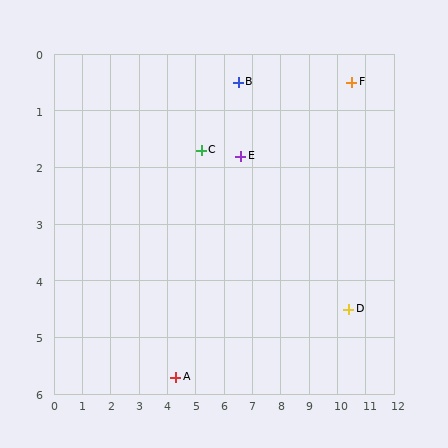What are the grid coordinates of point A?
Point A is at approximately (4.3, 5.7).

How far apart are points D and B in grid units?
Points D and B are about 5.6 grid units apart.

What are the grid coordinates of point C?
Point C is at approximately (5.2, 1.7).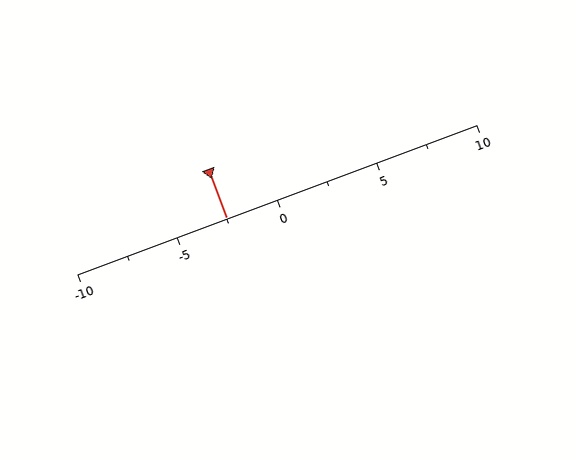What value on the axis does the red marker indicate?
The marker indicates approximately -2.5.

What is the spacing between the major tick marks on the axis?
The major ticks are spaced 5 apart.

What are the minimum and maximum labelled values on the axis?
The axis runs from -10 to 10.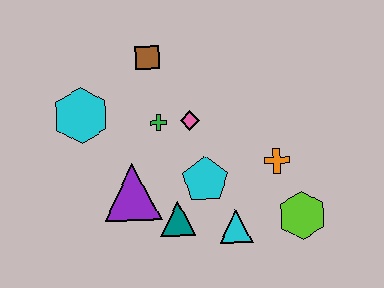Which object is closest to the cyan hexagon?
The green cross is closest to the cyan hexagon.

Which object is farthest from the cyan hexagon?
The lime hexagon is farthest from the cyan hexagon.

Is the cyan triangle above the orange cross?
No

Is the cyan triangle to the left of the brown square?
No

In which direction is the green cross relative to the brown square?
The green cross is below the brown square.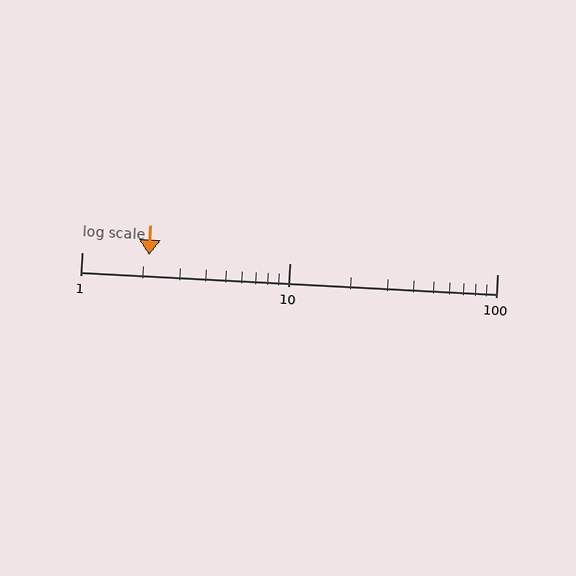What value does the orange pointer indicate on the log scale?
The pointer indicates approximately 2.1.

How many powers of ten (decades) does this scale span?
The scale spans 2 decades, from 1 to 100.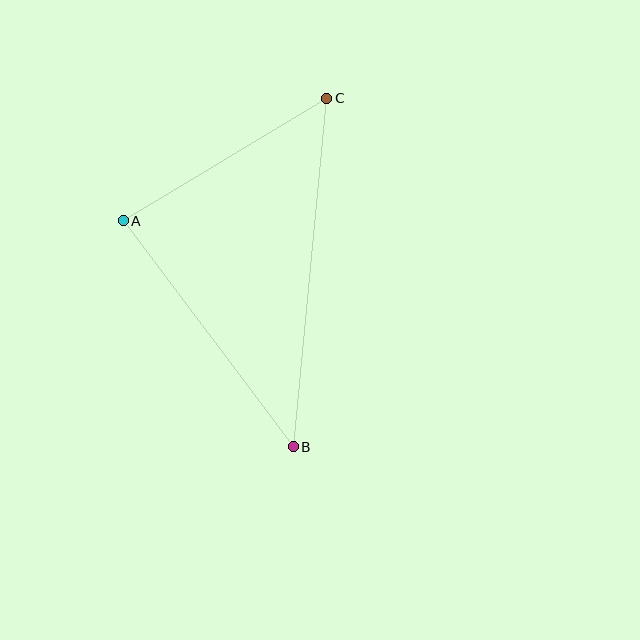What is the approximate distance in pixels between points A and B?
The distance between A and B is approximately 283 pixels.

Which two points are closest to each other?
Points A and C are closest to each other.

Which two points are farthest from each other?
Points B and C are farthest from each other.